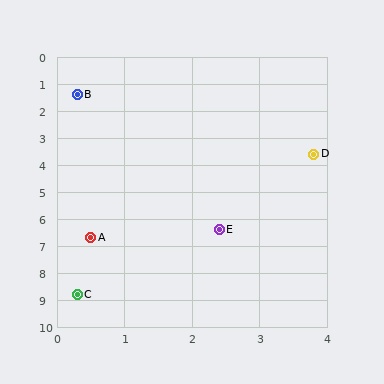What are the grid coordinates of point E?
Point E is at approximately (2.4, 6.4).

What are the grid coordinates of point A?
Point A is at approximately (0.5, 6.7).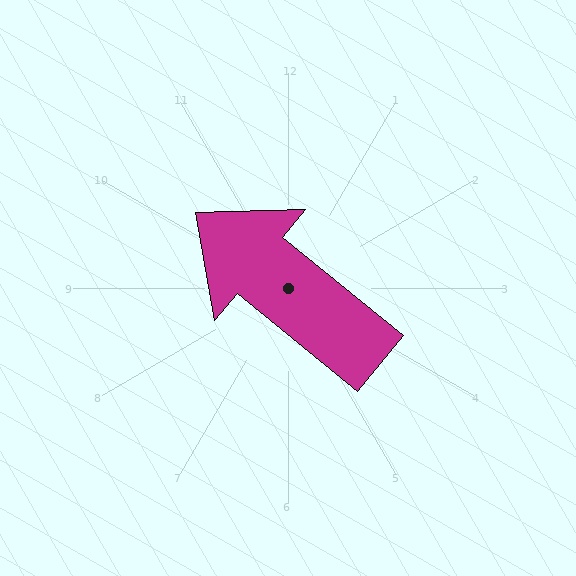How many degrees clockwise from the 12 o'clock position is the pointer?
Approximately 309 degrees.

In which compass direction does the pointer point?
Northwest.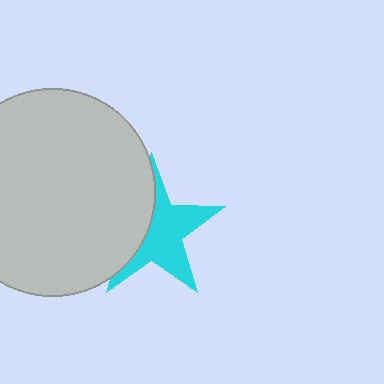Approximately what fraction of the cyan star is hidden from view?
Roughly 41% of the cyan star is hidden behind the light gray circle.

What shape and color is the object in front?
The object in front is a light gray circle.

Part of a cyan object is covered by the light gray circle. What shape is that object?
It is a star.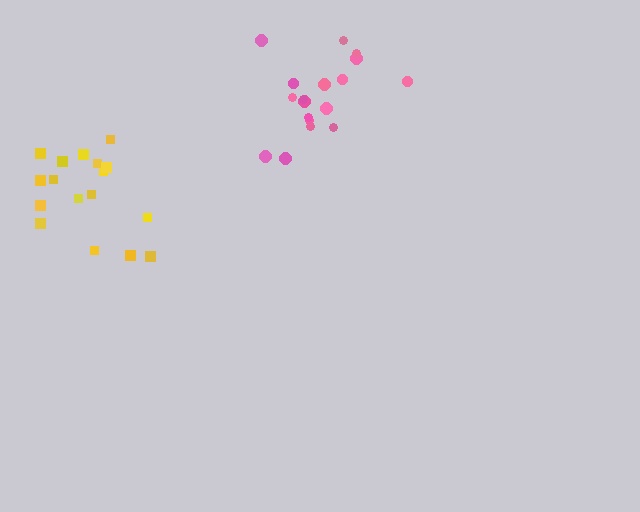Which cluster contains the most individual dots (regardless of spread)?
Pink (18).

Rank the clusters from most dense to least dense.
pink, yellow.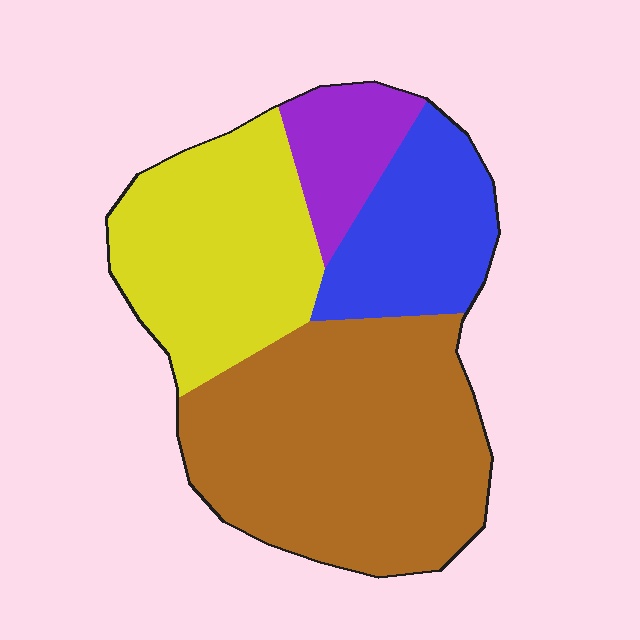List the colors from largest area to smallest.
From largest to smallest: brown, yellow, blue, purple.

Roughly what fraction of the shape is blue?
Blue takes up less than a quarter of the shape.